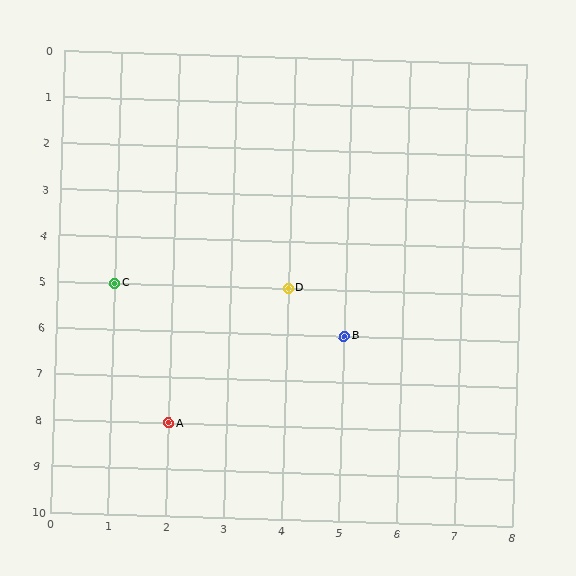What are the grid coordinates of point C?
Point C is at grid coordinates (1, 5).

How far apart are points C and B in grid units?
Points C and B are 4 columns and 1 row apart (about 4.1 grid units diagonally).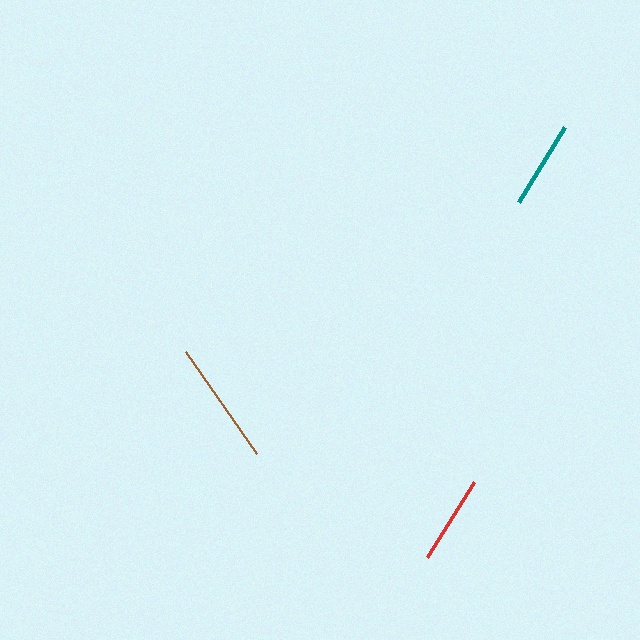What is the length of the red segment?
The red segment is approximately 88 pixels long.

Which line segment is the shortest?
The teal line is the shortest at approximately 88 pixels.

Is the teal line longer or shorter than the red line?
The red line is longer than the teal line.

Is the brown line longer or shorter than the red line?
The brown line is longer than the red line.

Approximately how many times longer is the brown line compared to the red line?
The brown line is approximately 1.4 times the length of the red line.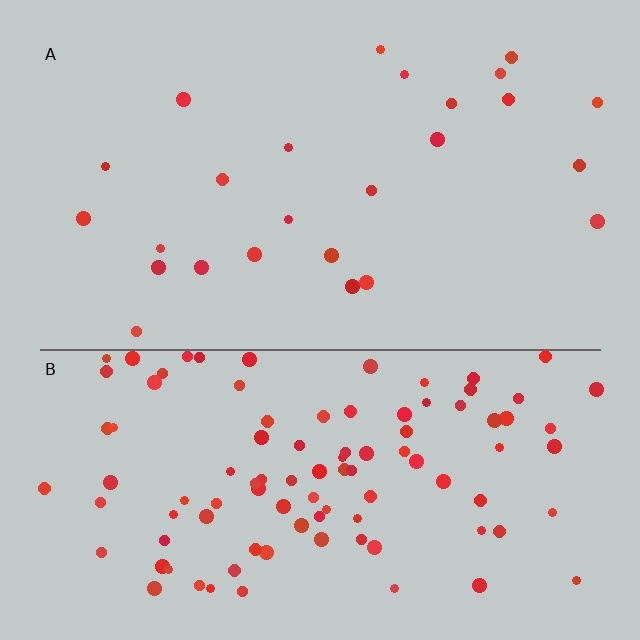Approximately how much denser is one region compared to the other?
Approximately 4.1× — region B over region A.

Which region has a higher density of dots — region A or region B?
B (the bottom).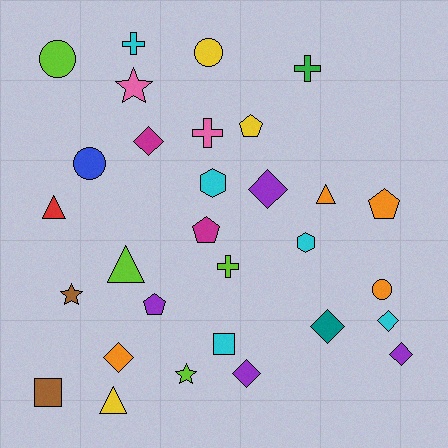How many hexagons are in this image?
There are 2 hexagons.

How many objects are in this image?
There are 30 objects.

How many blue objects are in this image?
There is 1 blue object.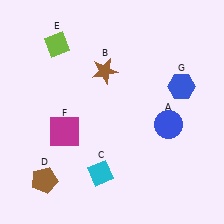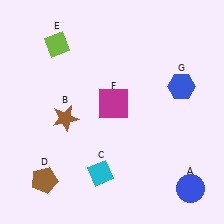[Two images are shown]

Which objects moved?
The objects that moved are: the blue circle (A), the brown star (B), the magenta square (F).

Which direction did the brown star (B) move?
The brown star (B) moved down.